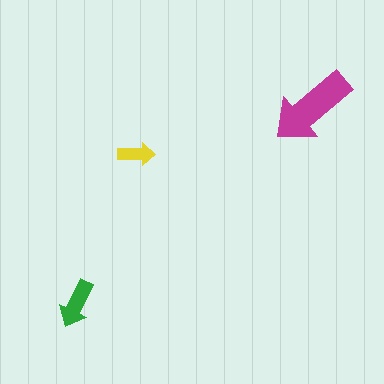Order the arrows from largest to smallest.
the magenta one, the green one, the yellow one.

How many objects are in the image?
There are 3 objects in the image.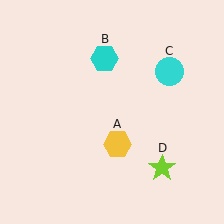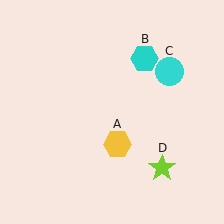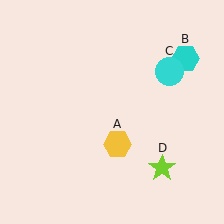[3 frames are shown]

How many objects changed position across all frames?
1 object changed position: cyan hexagon (object B).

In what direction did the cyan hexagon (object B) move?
The cyan hexagon (object B) moved right.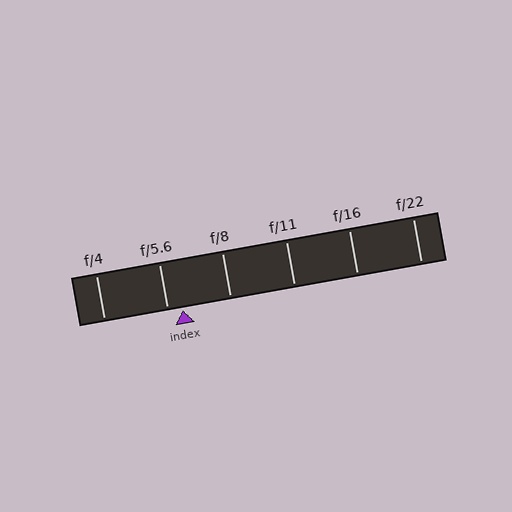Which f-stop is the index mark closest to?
The index mark is closest to f/5.6.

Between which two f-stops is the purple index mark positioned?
The index mark is between f/5.6 and f/8.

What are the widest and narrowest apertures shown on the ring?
The widest aperture shown is f/4 and the narrowest is f/22.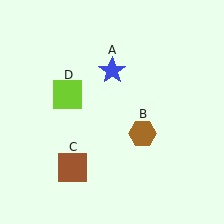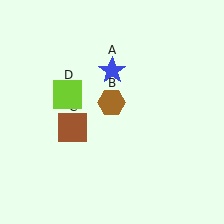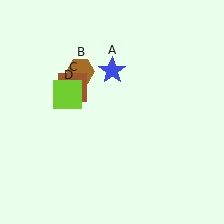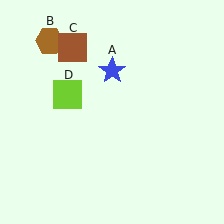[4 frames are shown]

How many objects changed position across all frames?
2 objects changed position: brown hexagon (object B), brown square (object C).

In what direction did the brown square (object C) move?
The brown square (object C) moved up.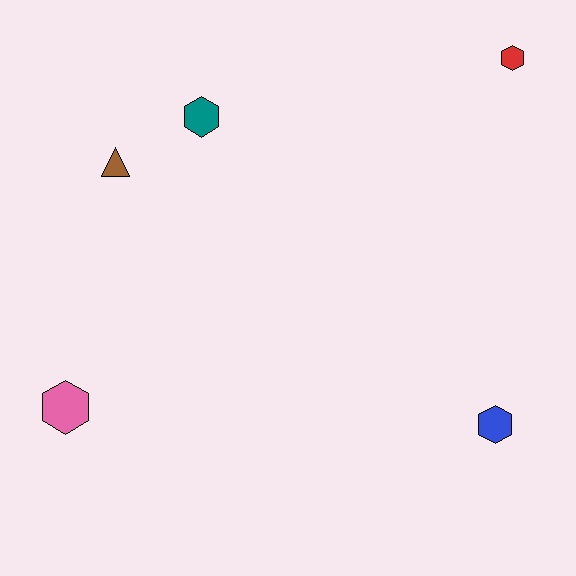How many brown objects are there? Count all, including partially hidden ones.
There is 1 brown object.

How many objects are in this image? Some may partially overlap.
There are 5 objects.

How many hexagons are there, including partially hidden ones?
There are 4 hexagons.